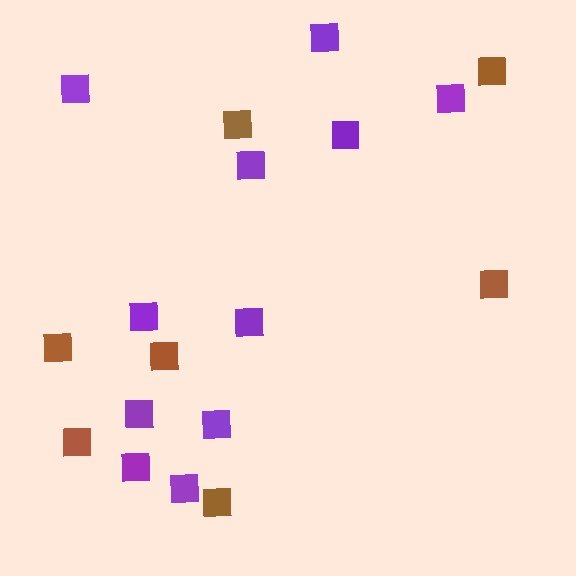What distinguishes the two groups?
There are 2 groups: one group of brown squares (7) and one group of purple squares (11).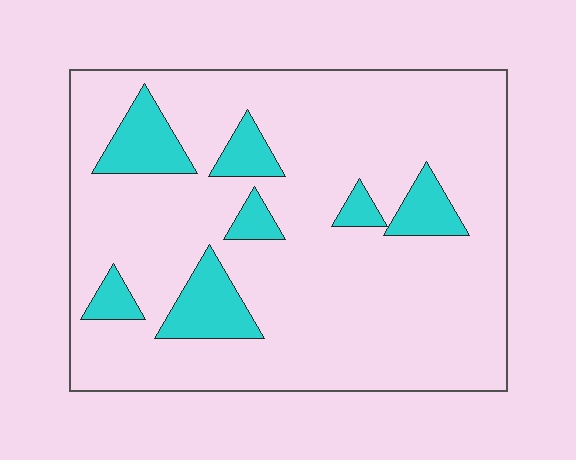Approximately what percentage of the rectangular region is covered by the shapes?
Approximately 15%.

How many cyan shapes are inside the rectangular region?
7.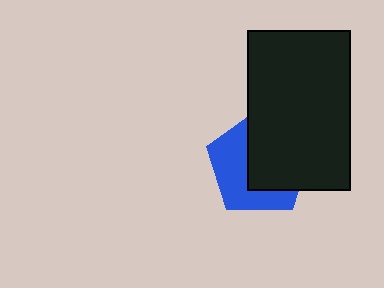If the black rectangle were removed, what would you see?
You would see the complete blue pentagon.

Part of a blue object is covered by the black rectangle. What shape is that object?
It is a pentagon.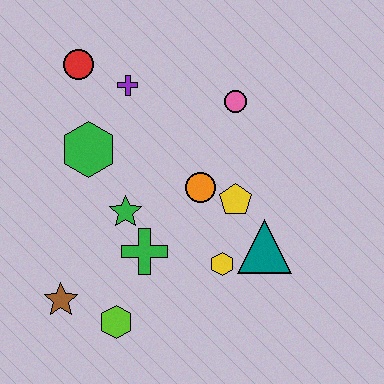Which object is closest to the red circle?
The purple cross is closest to the red circle.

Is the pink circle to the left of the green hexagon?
No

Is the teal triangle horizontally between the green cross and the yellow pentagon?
No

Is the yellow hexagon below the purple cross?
Yes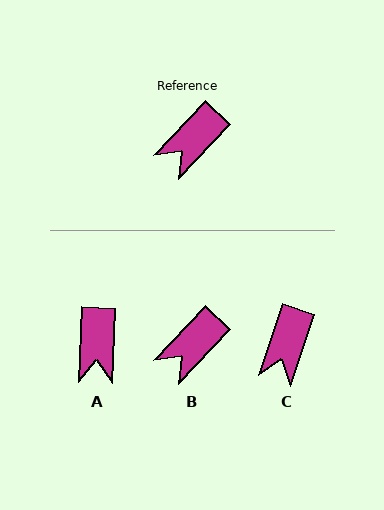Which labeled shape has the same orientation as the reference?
B.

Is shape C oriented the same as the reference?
No, it is off by about 25 degrees.